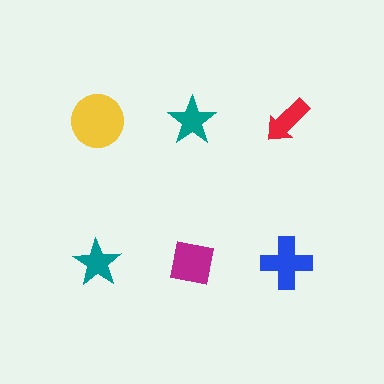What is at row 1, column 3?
A red arrow.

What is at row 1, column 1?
A yellow circle.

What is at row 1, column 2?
A teal star.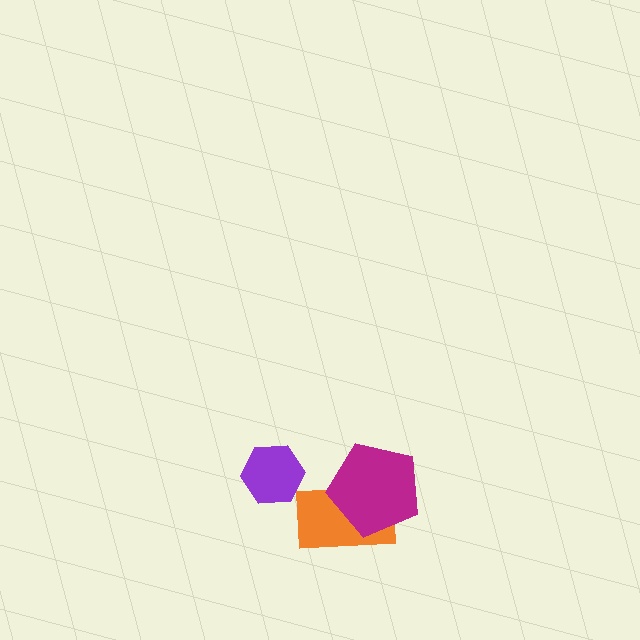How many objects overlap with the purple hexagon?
0 objects overlap with the purple hexagon.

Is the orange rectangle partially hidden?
Yes, it is partially covered by another shape.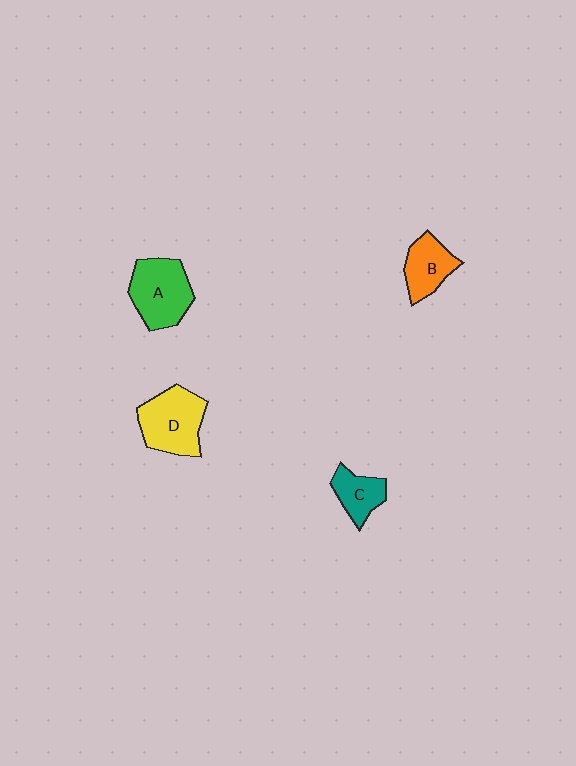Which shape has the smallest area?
Shape C (teal).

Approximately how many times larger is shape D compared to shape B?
Approximately 1.5 times.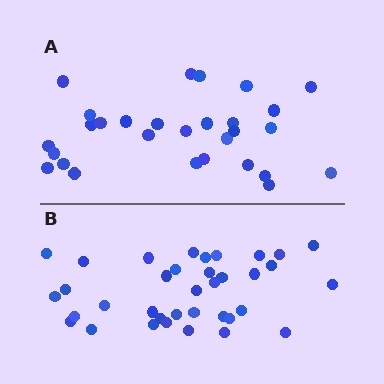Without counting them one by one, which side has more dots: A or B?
Region B (the bottom region) has more dots.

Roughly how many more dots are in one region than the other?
Region B has roughly 8 or so more dots than region A.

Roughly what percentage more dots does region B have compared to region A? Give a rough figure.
About 25% more.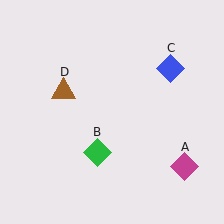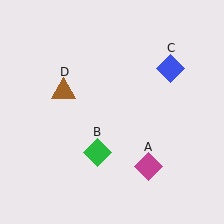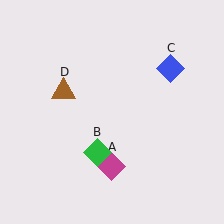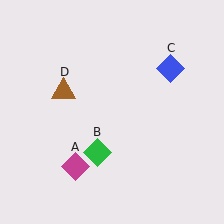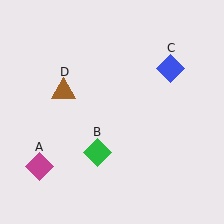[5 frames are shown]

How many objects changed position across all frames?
1 object changed position: magenta diamond (object A).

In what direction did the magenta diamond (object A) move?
The magenta diamond (object A) moved left.